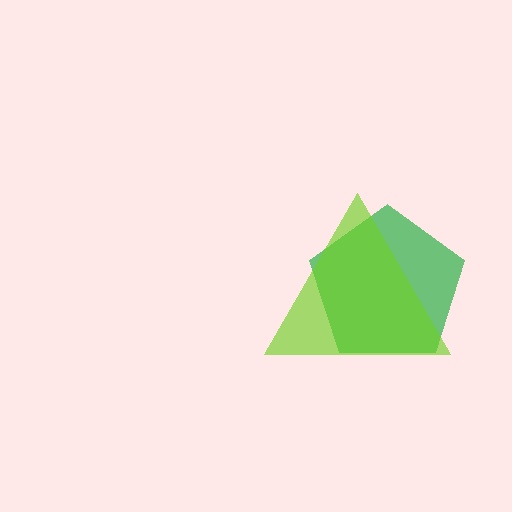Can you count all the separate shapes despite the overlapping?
Yes, there are 2 separate shapes.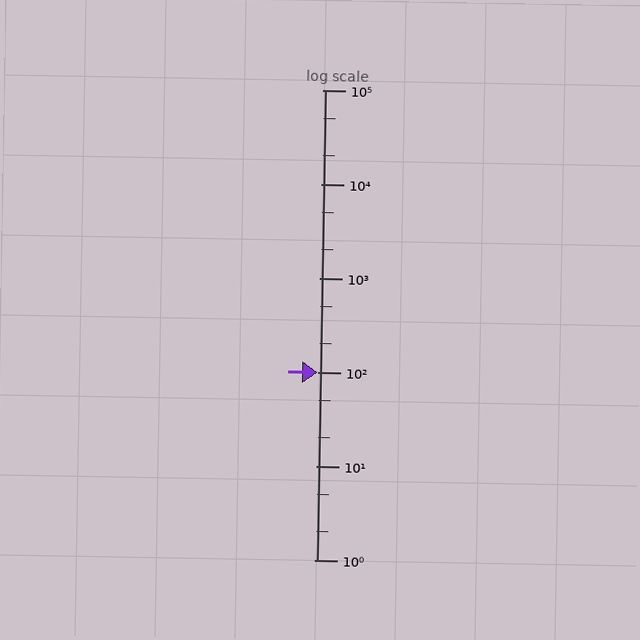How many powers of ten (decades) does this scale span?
The scale spans 5 decades, from 1 to 100000.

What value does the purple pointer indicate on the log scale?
The pointer indicates approximately 100.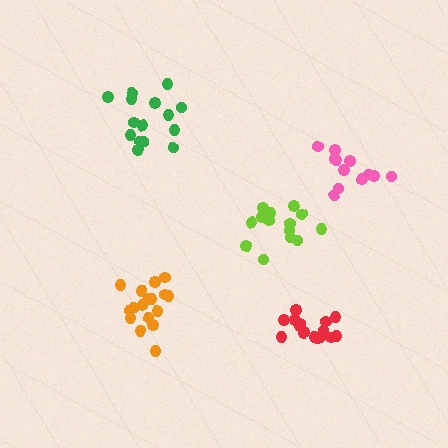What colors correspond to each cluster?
The clusters are colored: lime, orange, green, pink, red.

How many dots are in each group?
Group 1: 14 dots, Group 2: 17 dots, Group 3: 15 dots, Group 4: 12 dots, Group 5: 15 dots (73 total).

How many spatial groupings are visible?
There are 5 spatial groupings.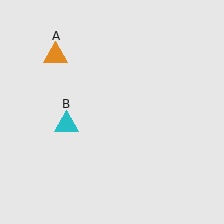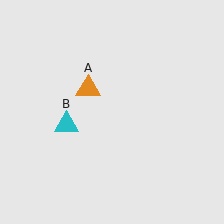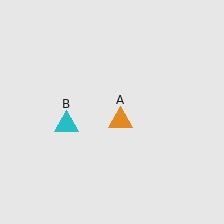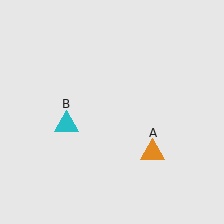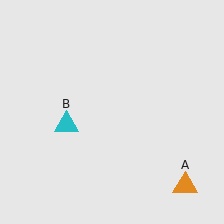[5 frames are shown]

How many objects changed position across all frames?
1 object changed position: orange triangle (object A).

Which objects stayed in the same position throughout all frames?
Cyan triangle (object B) remained stationary.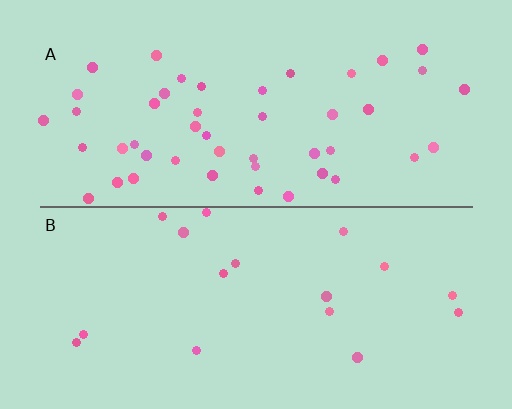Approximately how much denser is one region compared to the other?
Approximately 2.7× — region A over region B.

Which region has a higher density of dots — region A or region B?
A (the top).